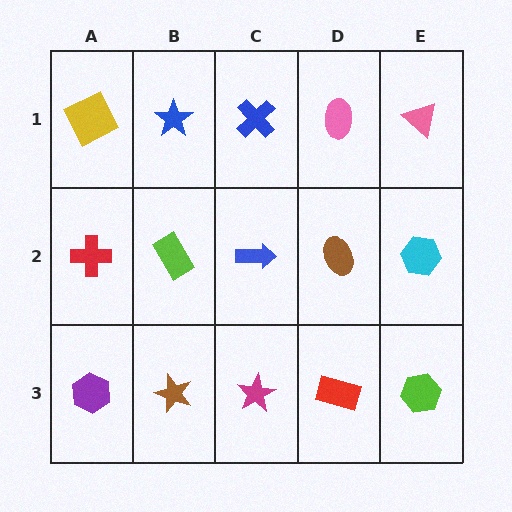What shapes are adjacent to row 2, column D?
A pink ellipse (row 1, column D), a red rectangle (row 3, column D), a blue arrow (row 2, column C), a cyan hexagon (row 2, column E).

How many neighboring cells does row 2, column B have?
4.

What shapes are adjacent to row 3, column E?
A cyan hexagon (row 2, column E), a red rectangle (row 3, column D).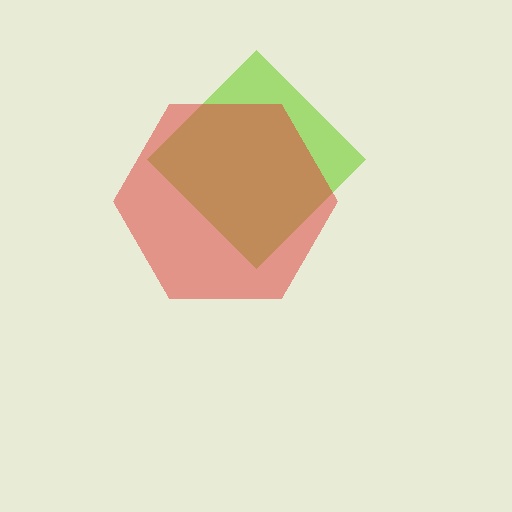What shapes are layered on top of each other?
The layered shapes are: a lime diamond, a red hexagon.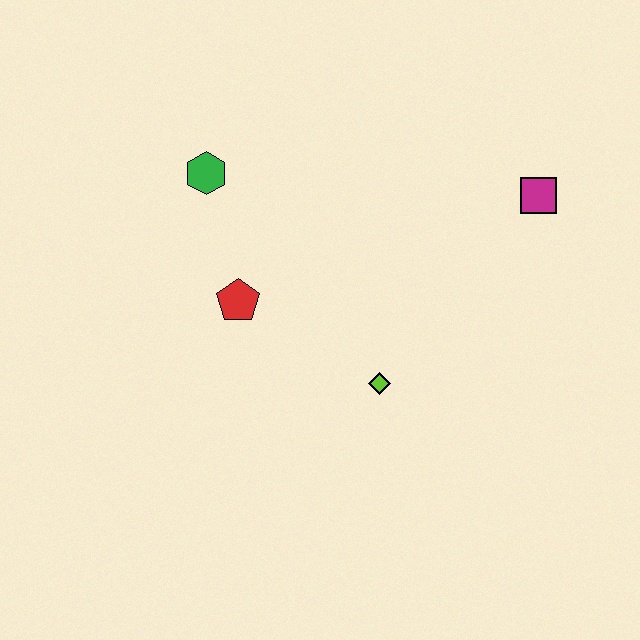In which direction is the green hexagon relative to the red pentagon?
The green hexagon is above the red pentagon.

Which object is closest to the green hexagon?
The red pentagon is closest to the green hexagon.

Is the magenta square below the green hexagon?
Yes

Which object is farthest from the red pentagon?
The magenta square is farthest from the red pentagon.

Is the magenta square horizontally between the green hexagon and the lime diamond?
No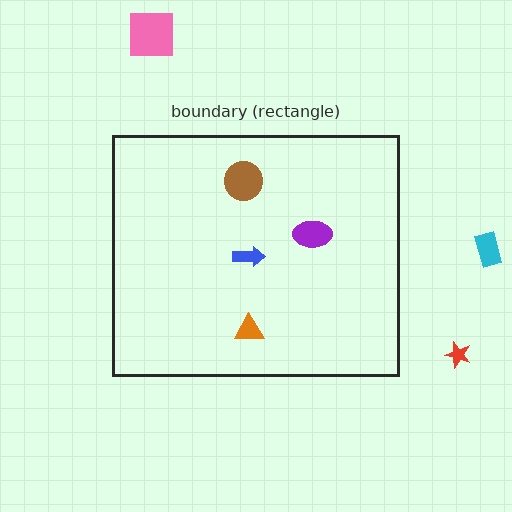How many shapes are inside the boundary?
4 inside, 3 outside.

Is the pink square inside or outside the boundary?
Outside.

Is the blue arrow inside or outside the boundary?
Inside.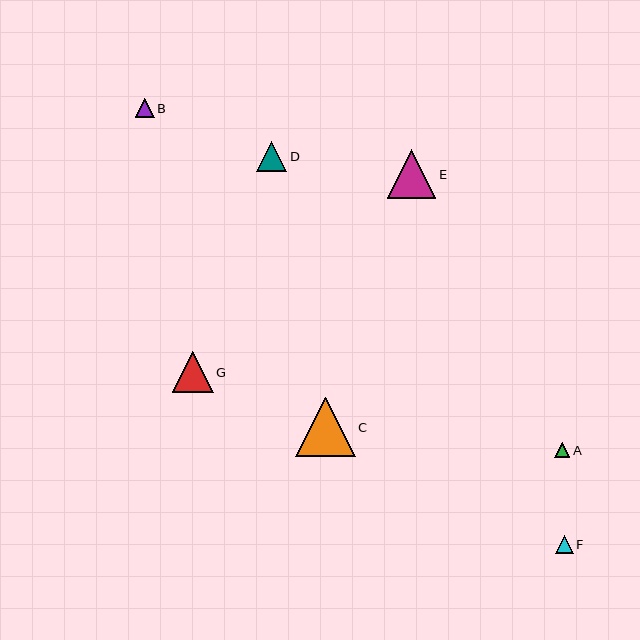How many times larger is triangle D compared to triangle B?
Triangle D is approximately 1.6 times the size of triangle B.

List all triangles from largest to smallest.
From largest to smallest: C, E, G, D, B, F, A.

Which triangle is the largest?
Triangle C is the largest with a size of approximately 60 pixels.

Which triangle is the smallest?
Triangle A is the smallest with a size of approximately 15 pixels.